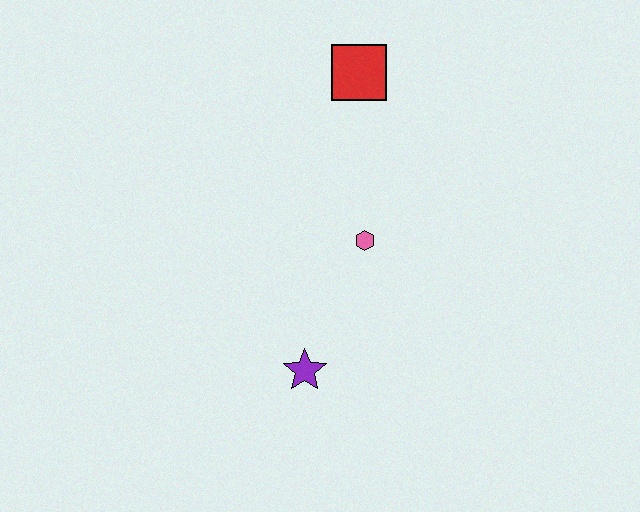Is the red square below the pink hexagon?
No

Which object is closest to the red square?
The pink hexagon is closest to the red square.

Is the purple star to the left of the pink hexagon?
Yes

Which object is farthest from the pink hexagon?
The red square is farthest from the pink hexagon.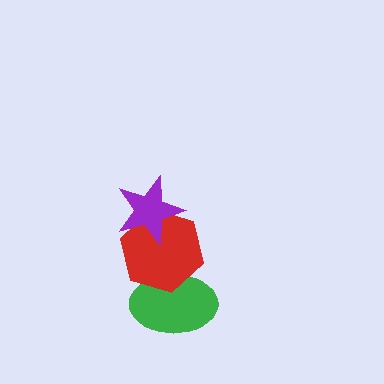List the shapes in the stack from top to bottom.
From top to bottom: the purple star, the red hexagon, the green ellipse.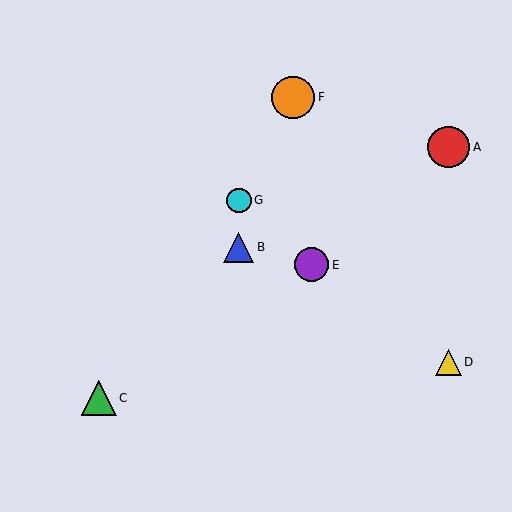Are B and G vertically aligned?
Yes, both are at x≈239.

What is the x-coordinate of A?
Object A is at x≈449.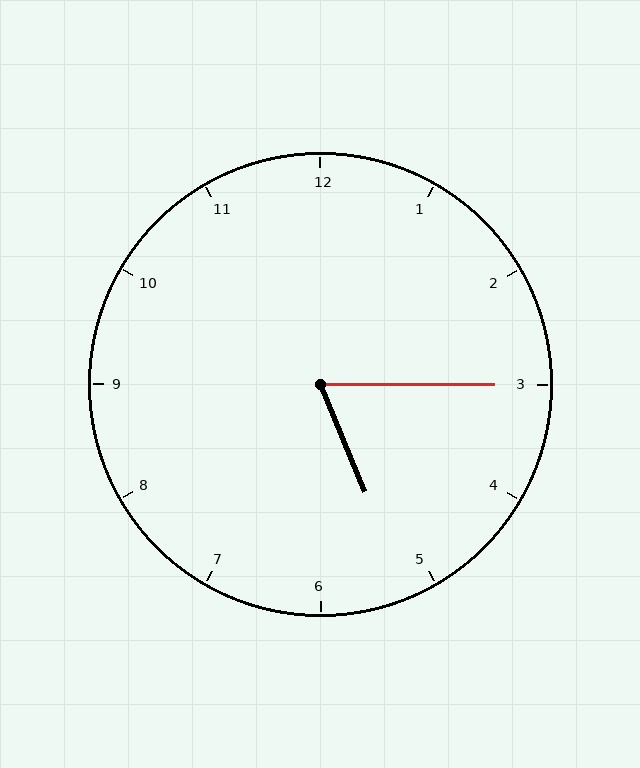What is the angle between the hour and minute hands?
Approximately 68 degrees.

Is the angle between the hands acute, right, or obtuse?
It is acute.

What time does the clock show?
5:15.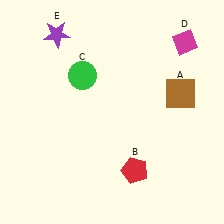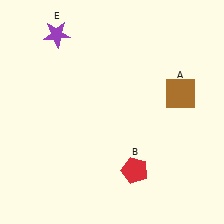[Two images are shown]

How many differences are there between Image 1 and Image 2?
There are 2 differences between the two images.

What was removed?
The magenta diamond (D), the green circle (C) were removed in Image 2.